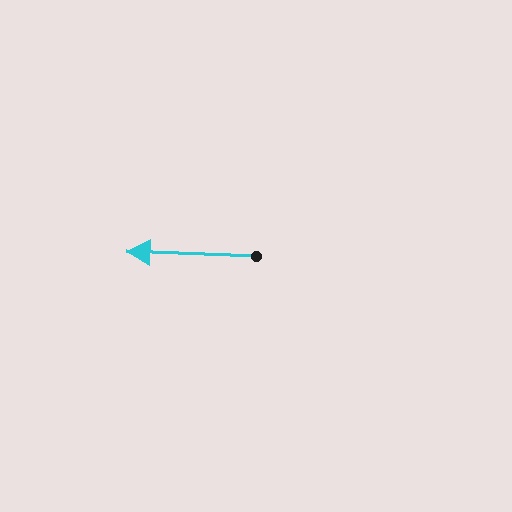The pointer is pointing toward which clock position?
Roughly 9 o'clock.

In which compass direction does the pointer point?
West.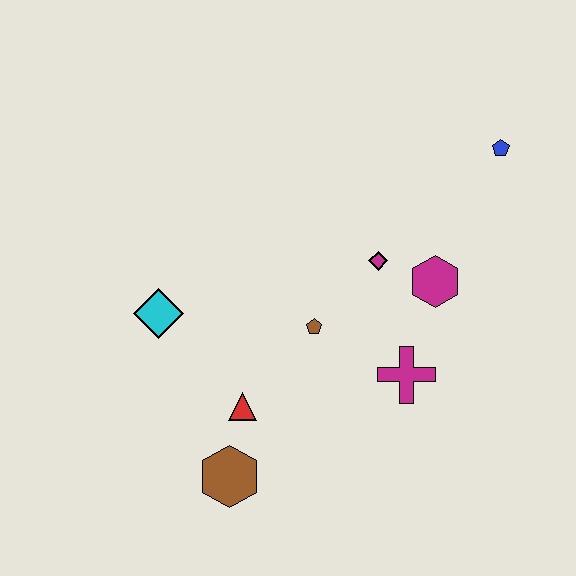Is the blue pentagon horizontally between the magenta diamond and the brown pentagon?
No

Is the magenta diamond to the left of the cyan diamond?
No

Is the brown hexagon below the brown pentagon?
Yes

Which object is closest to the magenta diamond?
The magenta hexagon is closest to the magenta diamond.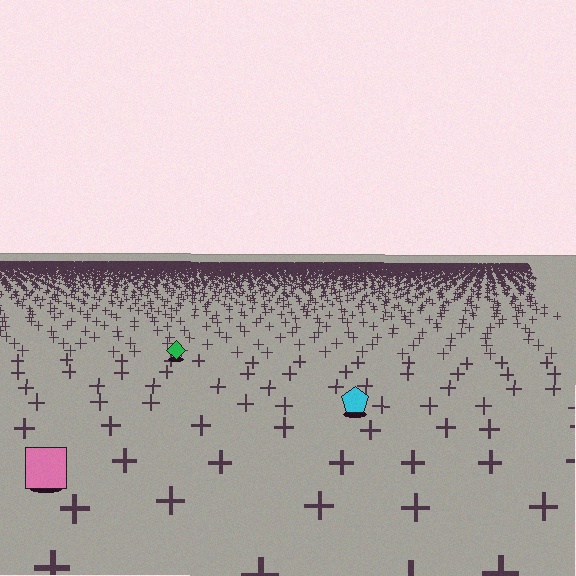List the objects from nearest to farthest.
From nearest to farthest: the pink square, the cyan pentagon, the green diamond.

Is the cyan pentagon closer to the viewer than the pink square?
No. The pink square is closer — you can tell from the texture gradient: the ground texture is coarser near it.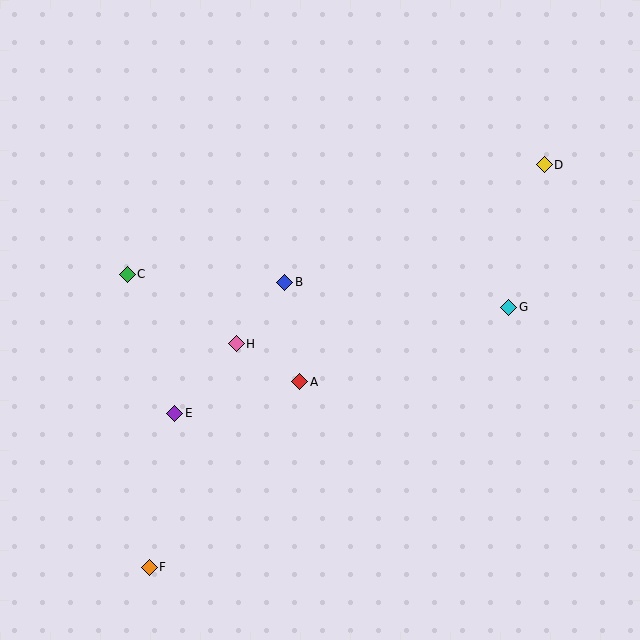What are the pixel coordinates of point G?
Point G is at (509, 307).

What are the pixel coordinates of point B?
Point B is at (285, 282).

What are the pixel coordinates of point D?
Point D is at (544, 165).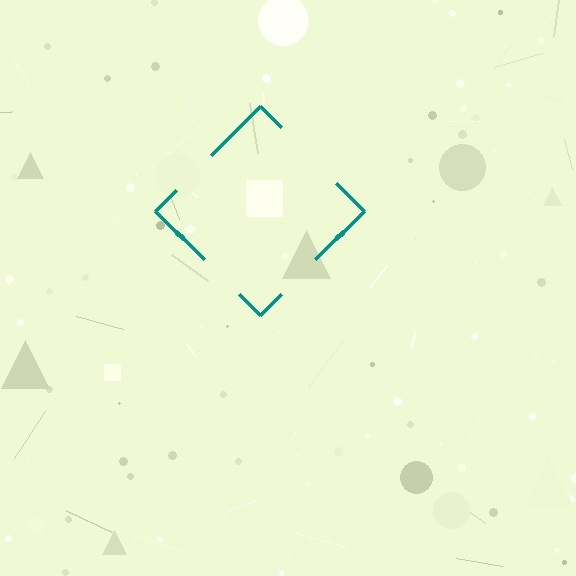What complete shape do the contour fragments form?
The contour fragments form a diamond.